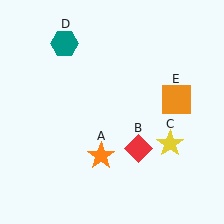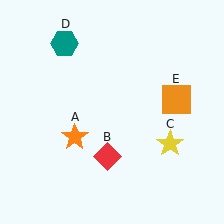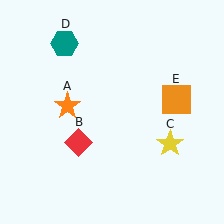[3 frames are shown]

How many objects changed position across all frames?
2 objects changed position: orange star (object A), red diamond (object B).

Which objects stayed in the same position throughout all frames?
Yellow star (object C) and teal hexagon (object D) and orange square (object E) remained stationary.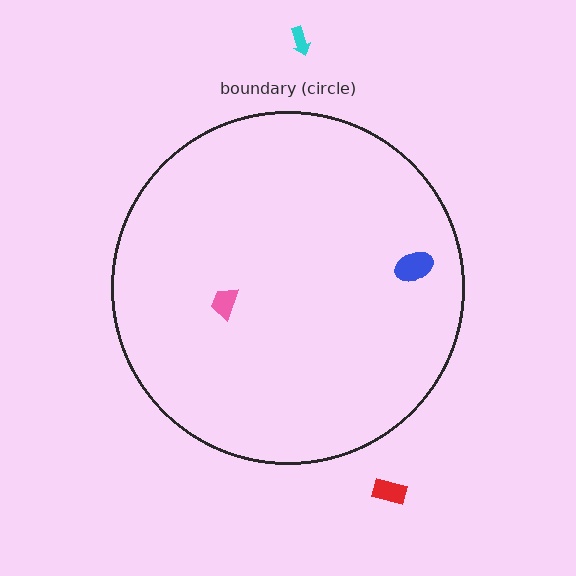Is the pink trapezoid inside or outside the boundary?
Inside.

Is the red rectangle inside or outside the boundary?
Outside.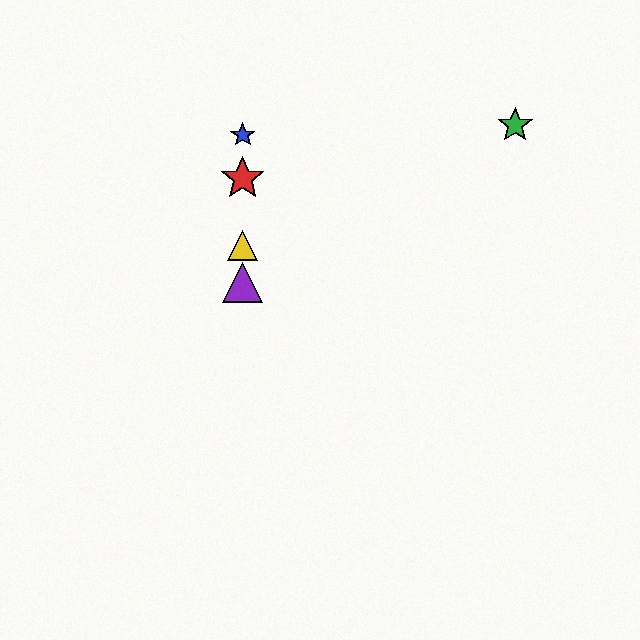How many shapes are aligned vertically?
4 shapes (the red star, the blue star, the yellow triangle, the purple triangle) are aligned vertically.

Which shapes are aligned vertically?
The red star, the blue star, the yellow triangle, the purple triangle are aligned vertically.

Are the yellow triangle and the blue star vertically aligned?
Yes, both are at x≈243.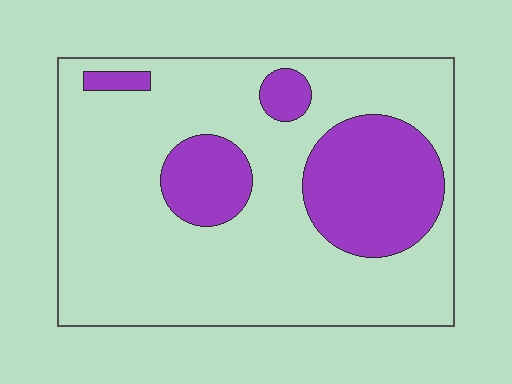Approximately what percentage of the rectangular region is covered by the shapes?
Approximately 25%.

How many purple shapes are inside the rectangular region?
4.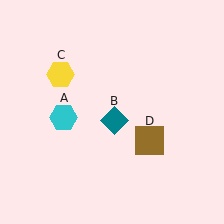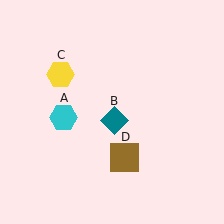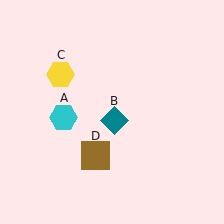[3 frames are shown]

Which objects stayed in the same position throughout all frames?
Cyan hexagon (object A) and teal diamond (object B) and yellow hexagon (object C) remained stationary.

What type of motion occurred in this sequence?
The brown square (object D) rotated clockwise around the center of the scene.